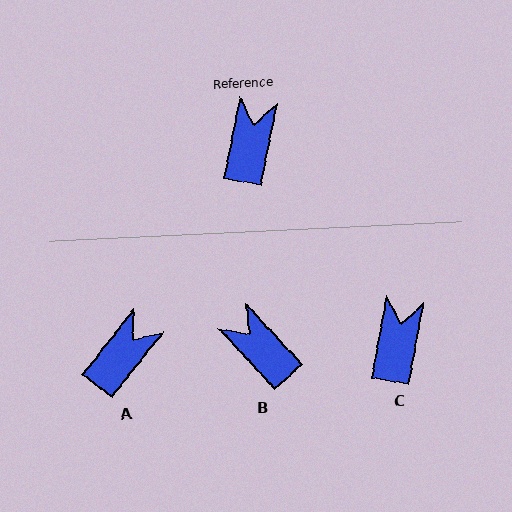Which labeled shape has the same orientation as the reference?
C.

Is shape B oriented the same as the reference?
No, it is off by about 54 degrees.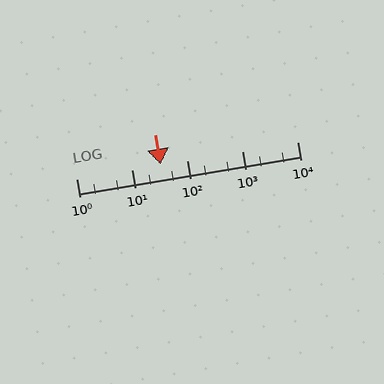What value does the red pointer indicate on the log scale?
The pointer indicates approximately 34.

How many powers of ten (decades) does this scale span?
The scale spans 4 decades, from 1 to 10000.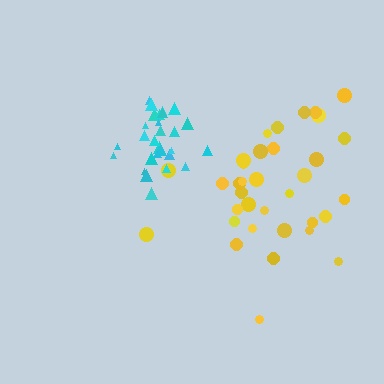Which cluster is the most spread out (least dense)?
Yellow.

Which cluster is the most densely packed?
Cyan.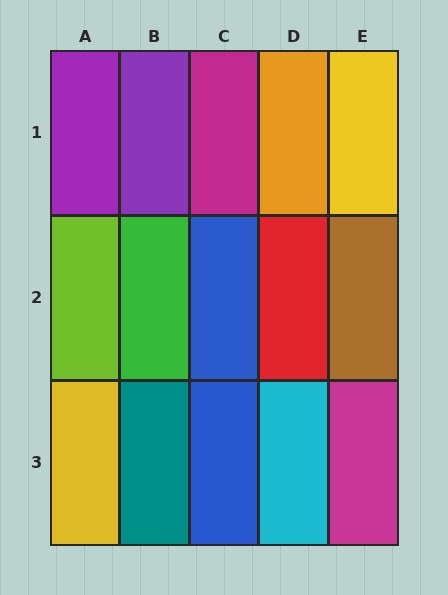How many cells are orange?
1 cell is orange.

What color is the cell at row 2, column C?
Blue.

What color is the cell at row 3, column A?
Yellow.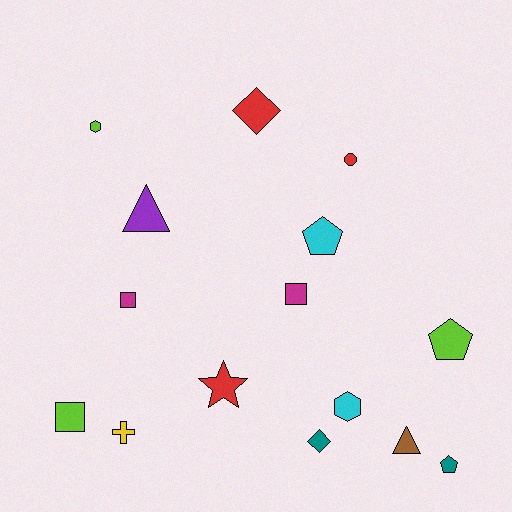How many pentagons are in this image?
There are 3 pentagons.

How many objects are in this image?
There are 15 objects.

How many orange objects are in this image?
There are no orange objects.